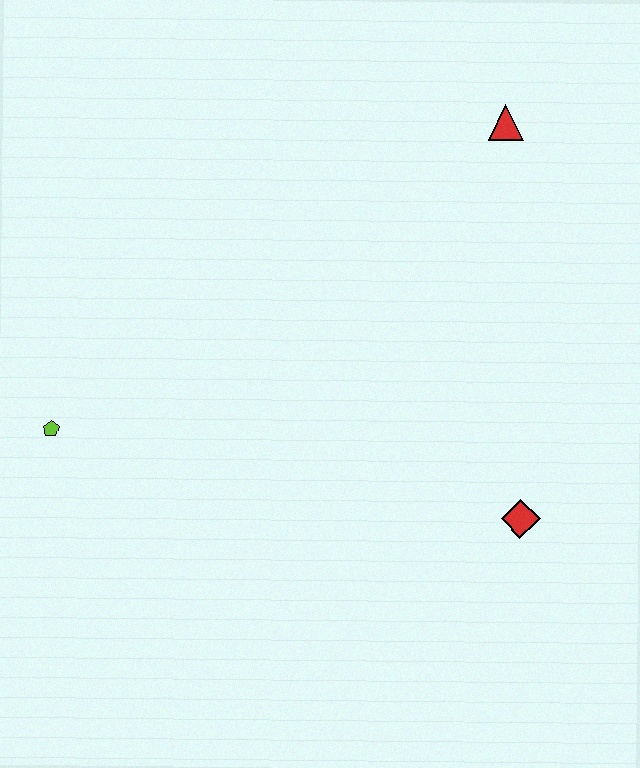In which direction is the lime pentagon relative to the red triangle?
The lime pentagon is to the left of the red triangle.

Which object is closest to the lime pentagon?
The red diamond is closest to the lime pentagon.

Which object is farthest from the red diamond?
The lime pentagon is farthest from the red diamond.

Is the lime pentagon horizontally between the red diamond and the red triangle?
No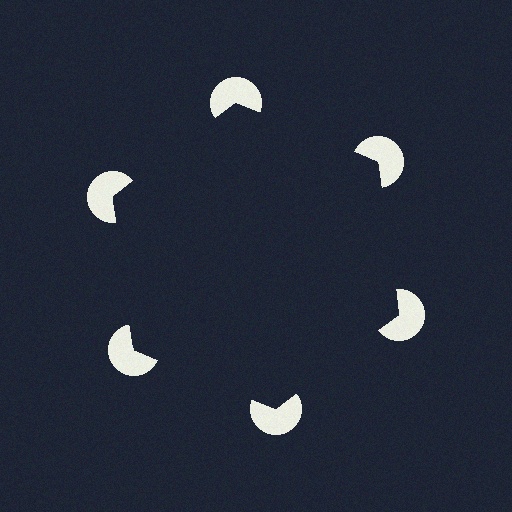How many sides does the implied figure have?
6 sides.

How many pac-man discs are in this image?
There are 6 — one at each vertex of the illusory hexagon.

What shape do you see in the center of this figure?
An illusory hexagon — its edges are inferred from the aligned wedge cuts in the pac-man discs, not physically drawn.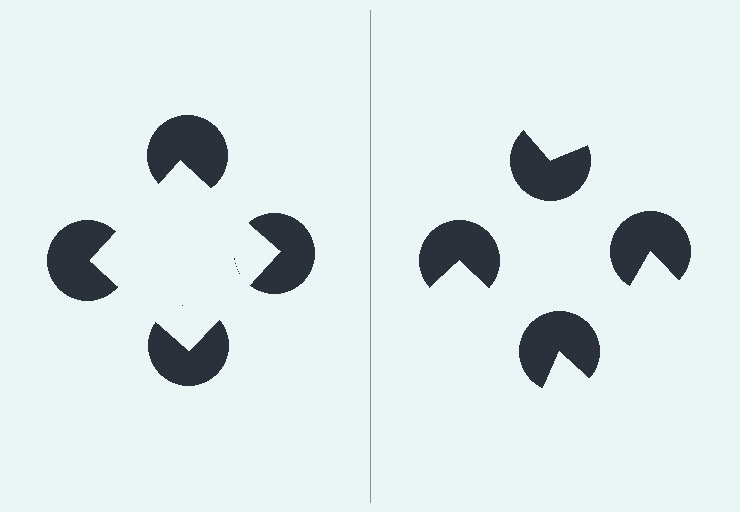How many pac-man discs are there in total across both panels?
8 — 4 on each side.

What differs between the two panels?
The pac-man discs are positioned identically on both sides; only the wedge orientations differ. On the left they align to a square; on the right they are misaligned.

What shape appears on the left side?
An illusory square.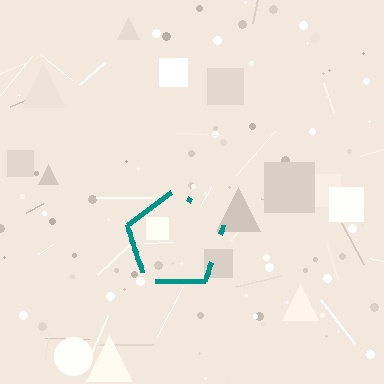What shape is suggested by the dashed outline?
The dashed outline suggests a pentagon.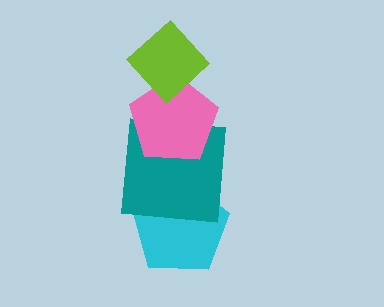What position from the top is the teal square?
The teal square is 3rd from the top.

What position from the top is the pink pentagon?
The pink pentagon is 2nd from the top.